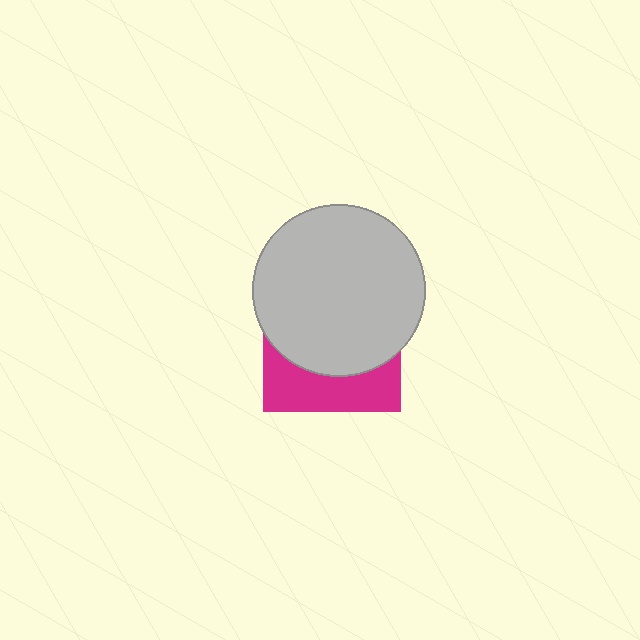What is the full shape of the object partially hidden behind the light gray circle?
The partially hidden object is a magenta square.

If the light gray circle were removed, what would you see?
You would see the complete magenta square.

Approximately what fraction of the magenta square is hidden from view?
Roughly 67% of the magenta square is hidden behind the light gray circle.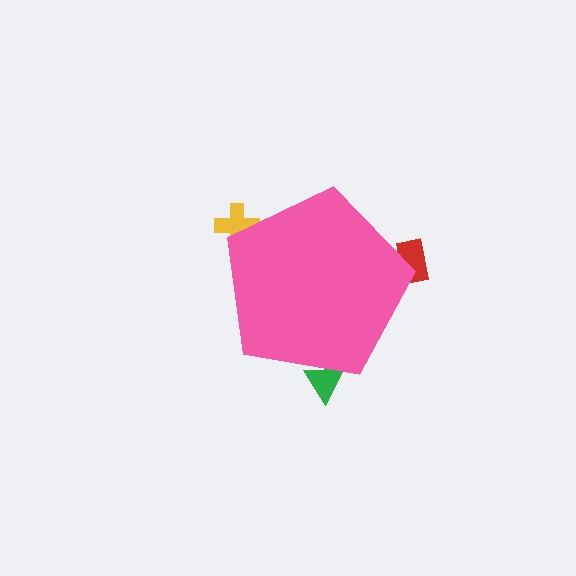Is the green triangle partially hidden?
Yes, the green triangle is partially hidden behind the pink pentagon.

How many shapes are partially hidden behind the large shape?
3 shapes are partially hidden.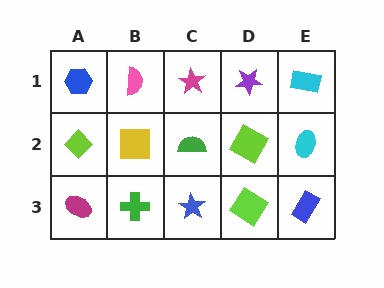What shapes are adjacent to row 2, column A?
A blue hexagon (row 1, column A), a magenta ellipse (row 3, column A), a yellow square (row 2, column B).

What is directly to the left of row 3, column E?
A lime diamond.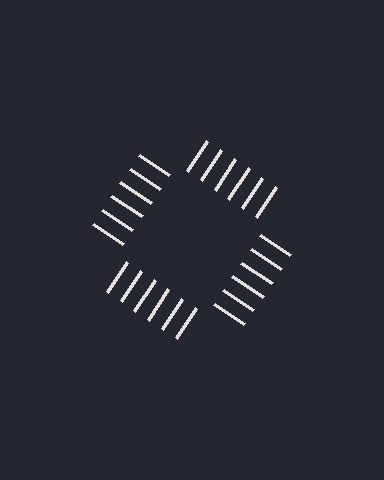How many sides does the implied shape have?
4 sides — the line-ends trace a square.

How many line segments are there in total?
24 — 6 along each of the 4 edges.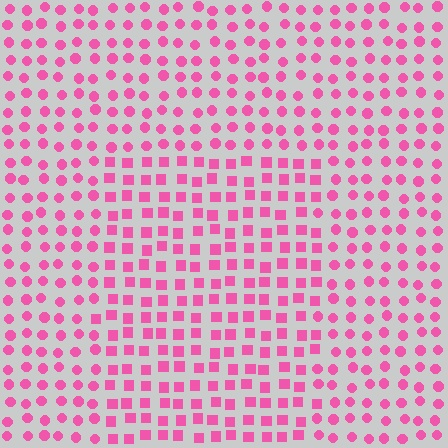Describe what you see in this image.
The image is filled with small pink elements arranged in a uniform grid. A rectangle-shaped region contains squares, while the surrounding area contains circles. The boundary is defined purely by the change in element shape.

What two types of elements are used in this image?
The image uses squares inside the rectangle region and circles outside it.